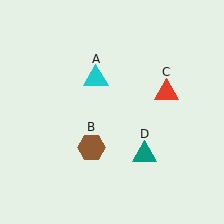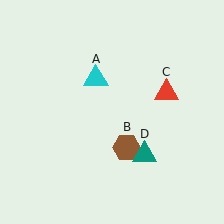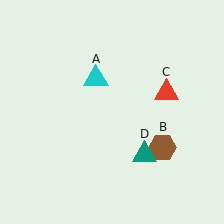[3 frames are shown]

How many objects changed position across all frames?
1 object changed position: brown hexagon (object B).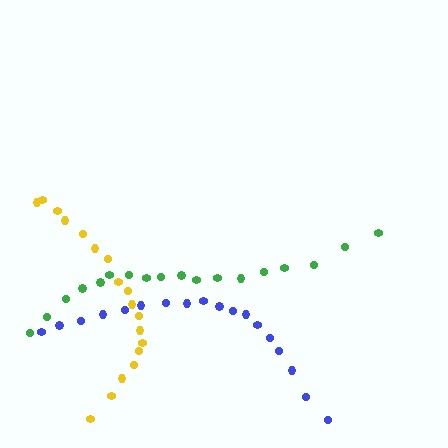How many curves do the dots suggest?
There are 3 distinct paths.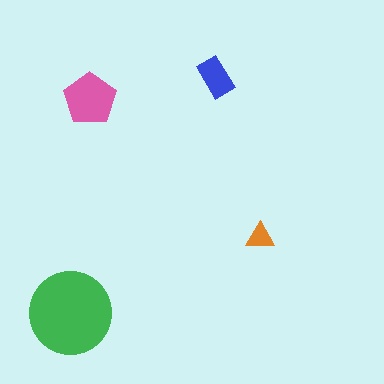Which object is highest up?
The blue rectangle is topmost.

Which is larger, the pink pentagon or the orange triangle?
The pink pentagon.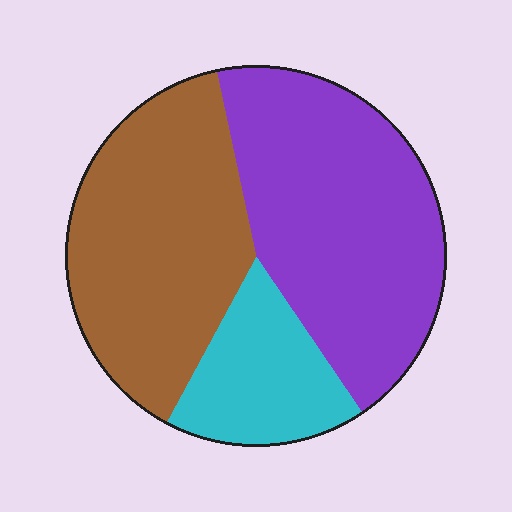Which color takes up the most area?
Purple, at roughly 45%.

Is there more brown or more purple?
Purple.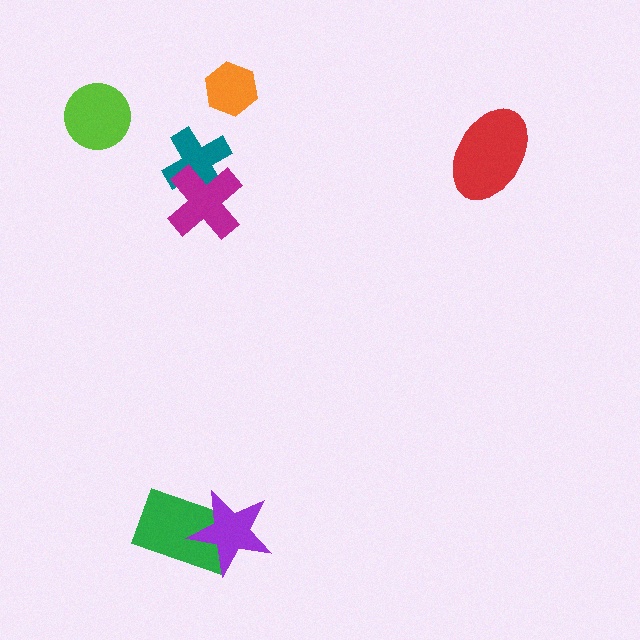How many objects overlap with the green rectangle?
1 object overlaps with the green rectangle.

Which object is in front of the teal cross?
The magenta cross is in front of the teal cross.